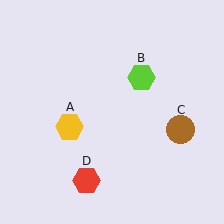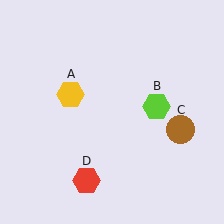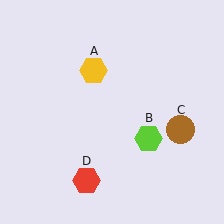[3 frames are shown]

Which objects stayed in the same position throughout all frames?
Brown circle (object C) and red hexagon (object D) remained stationary.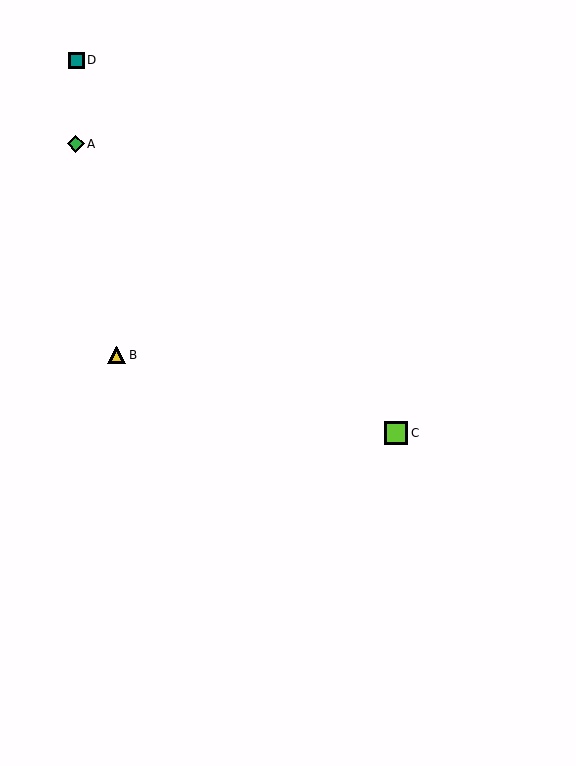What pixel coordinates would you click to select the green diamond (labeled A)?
Click at (76, 144) to select the green diamond A.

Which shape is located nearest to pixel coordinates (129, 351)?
The yellow triangle (labeled B) at (117, 355) is nearest to that location.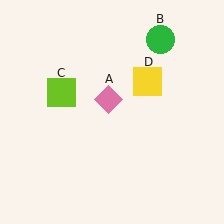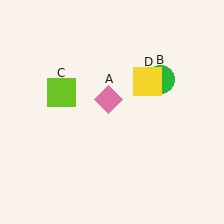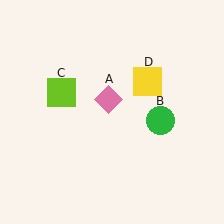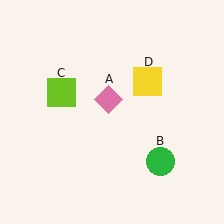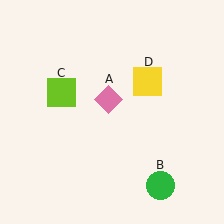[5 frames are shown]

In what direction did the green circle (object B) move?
The green circle (object B) moved down.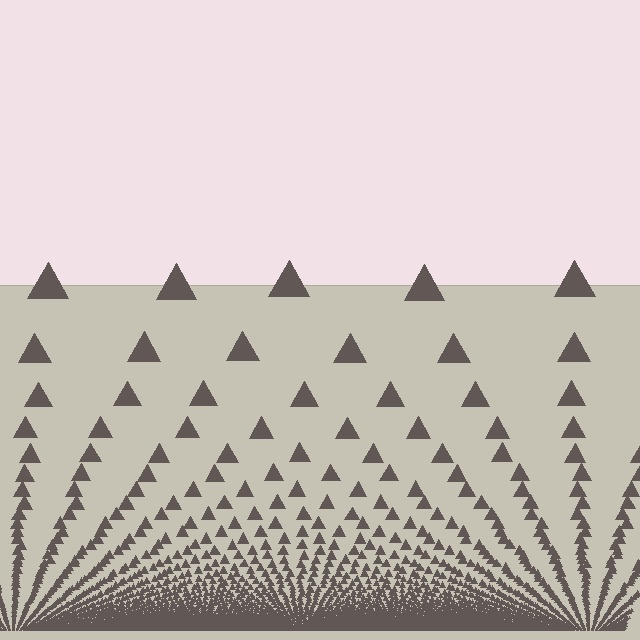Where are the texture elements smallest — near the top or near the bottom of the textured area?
Near the bottom.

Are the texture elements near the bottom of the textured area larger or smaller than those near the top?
Smaller. The gradient is inverted — elements near the bottom are smaller and denser.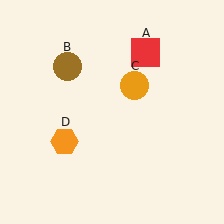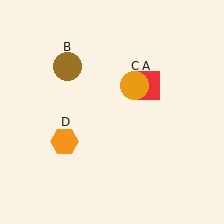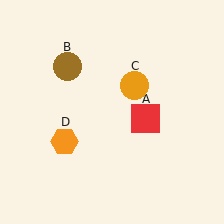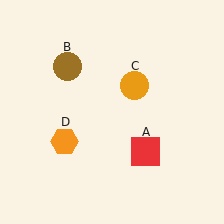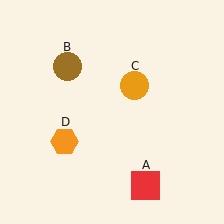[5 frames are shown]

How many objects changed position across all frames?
1 object changed position: red square (object A).